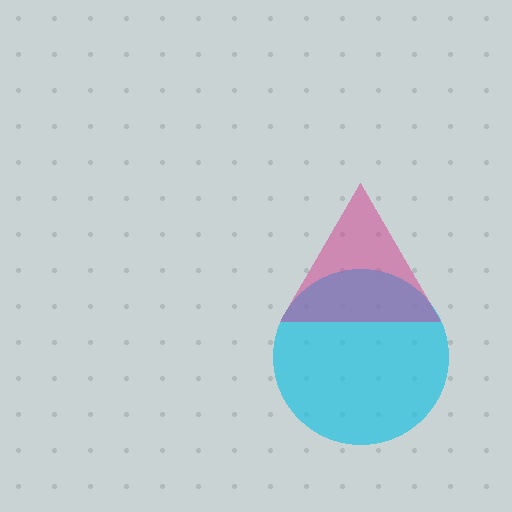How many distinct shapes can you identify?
There are 2 distinct shapes: a cyan circle, a magenta triangle.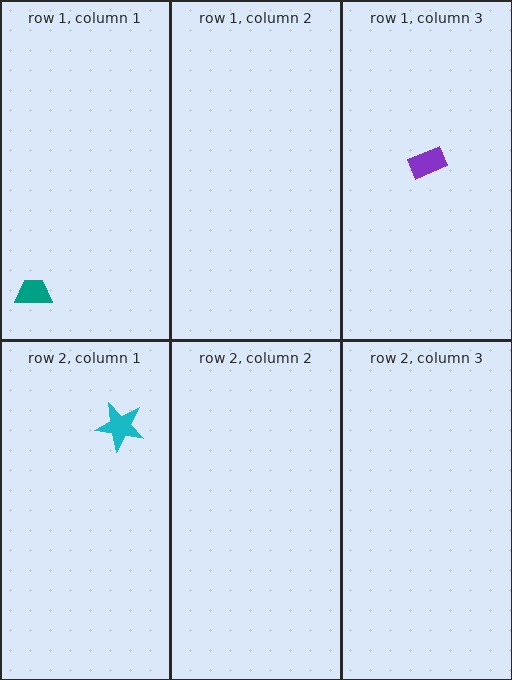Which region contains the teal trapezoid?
The row 1, column 1 region.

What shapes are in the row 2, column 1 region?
The cyan star.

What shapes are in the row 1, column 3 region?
The purple rectangle.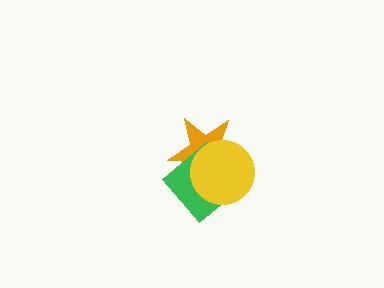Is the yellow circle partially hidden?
No, no other shape covers it.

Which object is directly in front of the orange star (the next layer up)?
The green diamond is directly in front of the orange star.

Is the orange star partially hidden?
Yes, it is partially covered by another shape.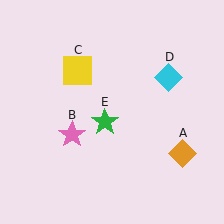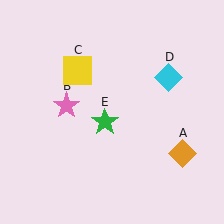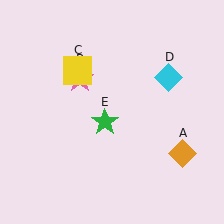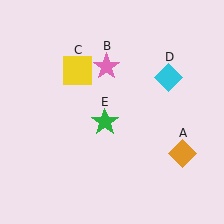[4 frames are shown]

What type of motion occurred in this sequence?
The pink star (object B) rotated clockwise around the center of the scene.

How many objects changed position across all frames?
1 object changed position: pink star (object B).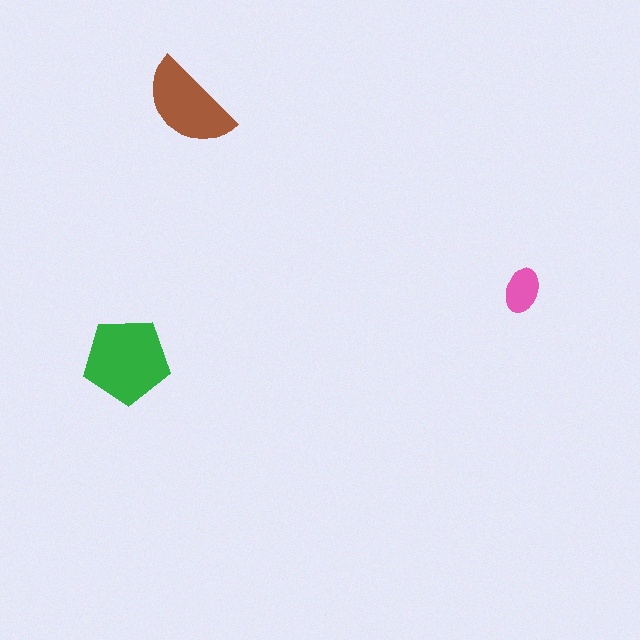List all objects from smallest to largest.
The pink ellipse, the brown semicircle, the green pentagon.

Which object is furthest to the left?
The green pentagon is leftmost.